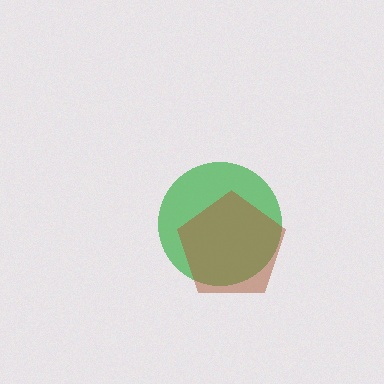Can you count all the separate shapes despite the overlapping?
Yes, there are 2 separate shapes.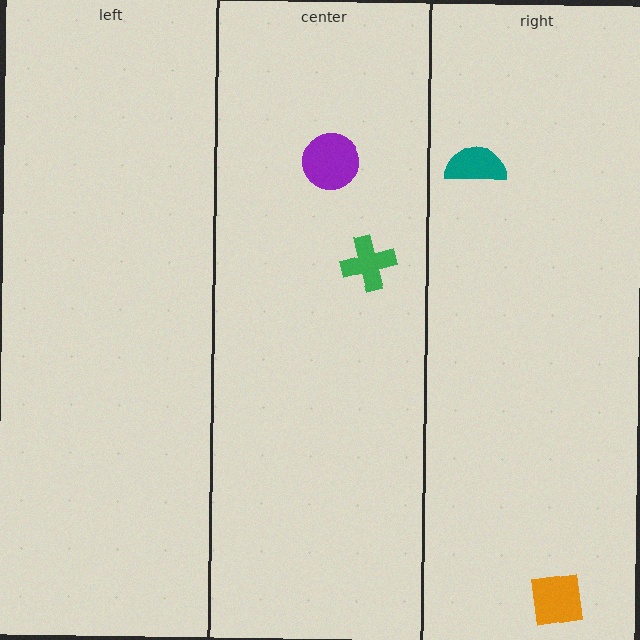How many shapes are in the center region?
2.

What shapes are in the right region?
The orange square, the teal semicircle.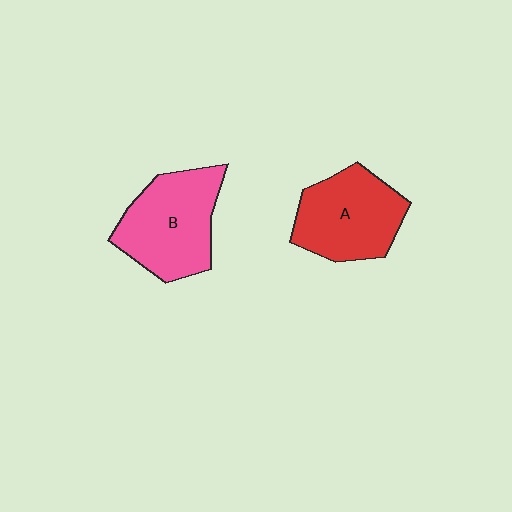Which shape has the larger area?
Shape B (pink).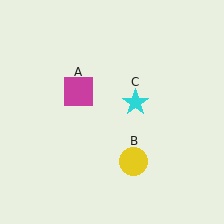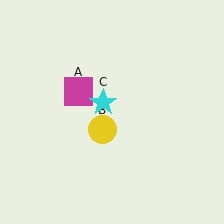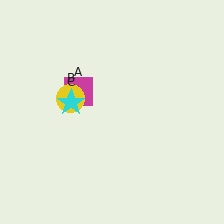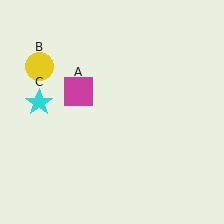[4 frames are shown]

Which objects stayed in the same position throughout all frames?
Magenta square (object A) remained stationary.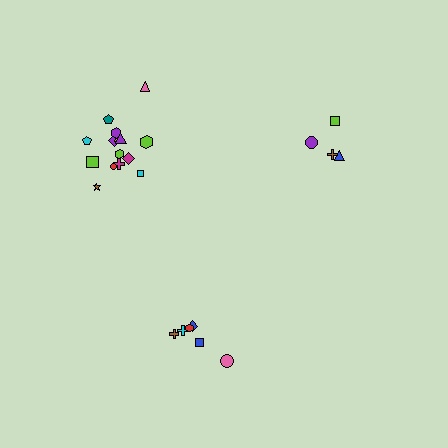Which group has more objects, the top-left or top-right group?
The top-left group.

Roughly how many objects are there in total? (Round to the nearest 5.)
Roughly 25 objects in total.